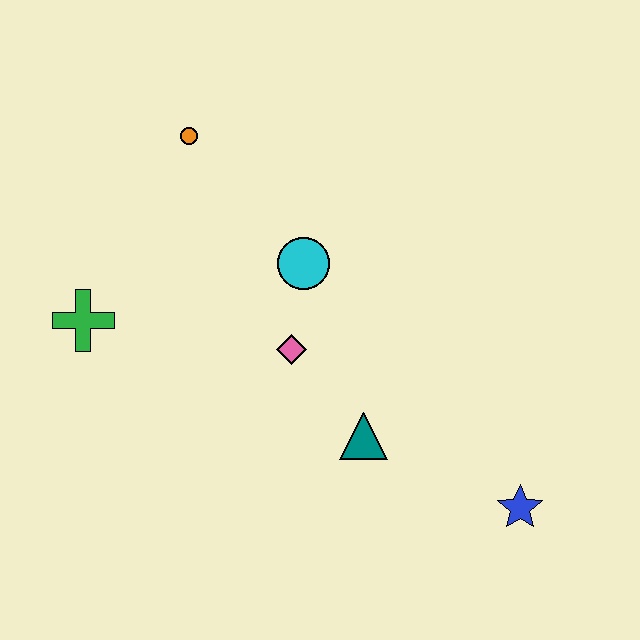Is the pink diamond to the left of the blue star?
Yes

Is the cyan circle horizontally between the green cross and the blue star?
Yes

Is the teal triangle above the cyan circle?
No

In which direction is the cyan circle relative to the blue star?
The cyan circle is above the blue star.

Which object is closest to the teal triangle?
The pink diamond is closest to the teal triangle.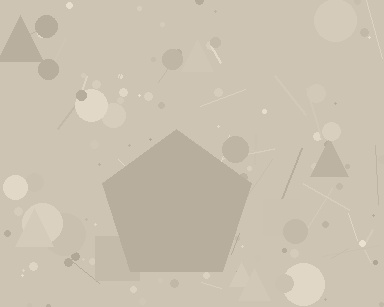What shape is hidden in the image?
A pentagon is hidden in the image.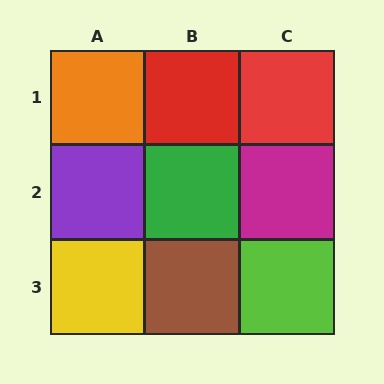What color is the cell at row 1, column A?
Orange.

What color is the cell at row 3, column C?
Lime.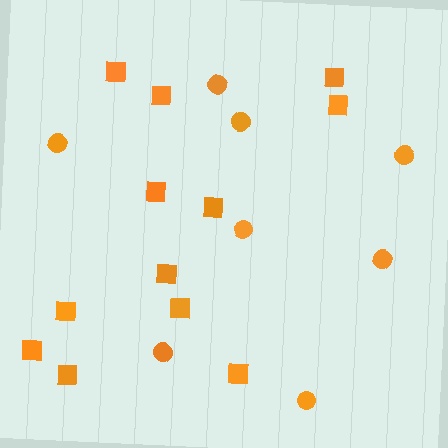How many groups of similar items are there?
There are 2 groups: one group of circles (8) and one group of squares (12).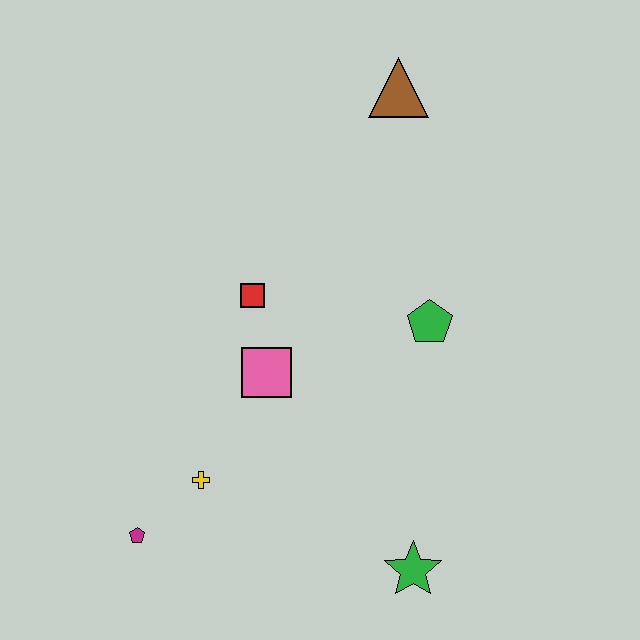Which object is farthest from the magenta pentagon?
The brown triangle is farthest from the magenta pentagon.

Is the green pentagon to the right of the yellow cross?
Yes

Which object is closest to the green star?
The yellow cross is closest to the green star.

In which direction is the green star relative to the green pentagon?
The green star is below the green pentagon.